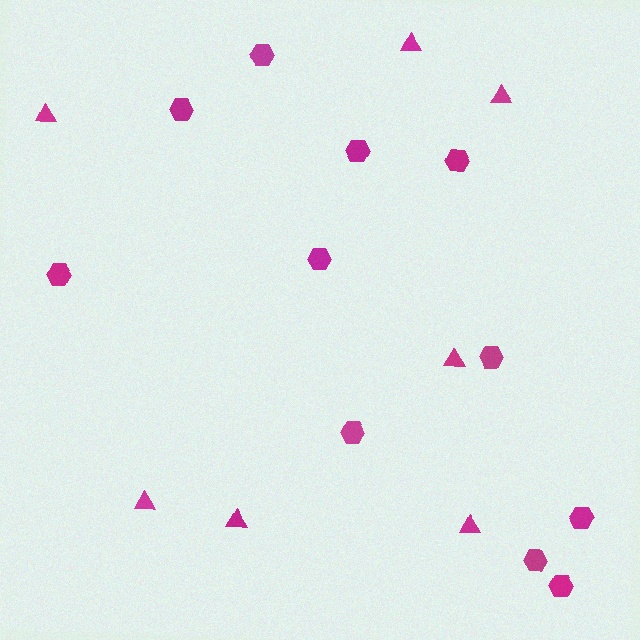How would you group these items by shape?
There are 2 groups: one group of hexagons (11) and one group of triangles (7).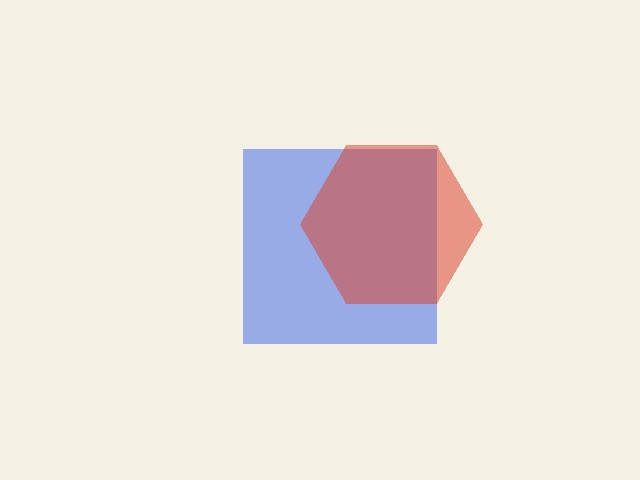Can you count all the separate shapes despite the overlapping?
Yes, there are 2 separate shapes.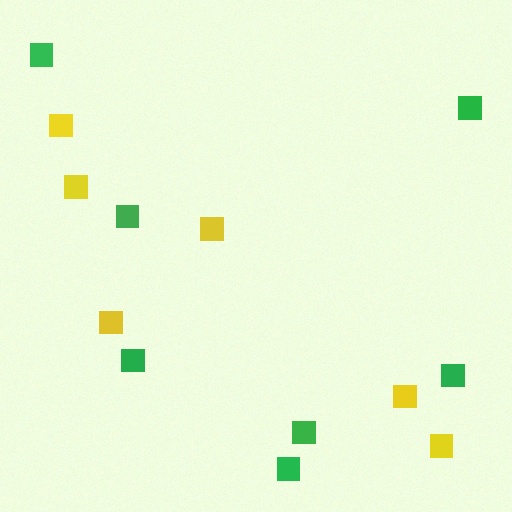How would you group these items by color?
There are 2 groups: one group of yellow squares (6) and one group of green squares (7).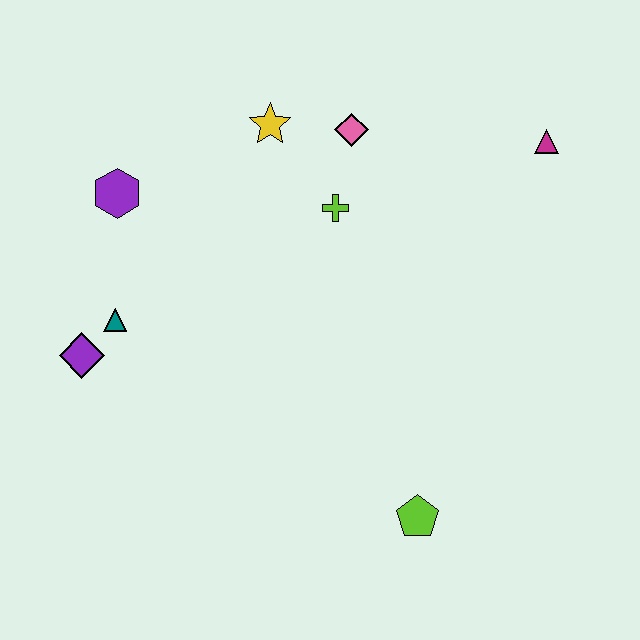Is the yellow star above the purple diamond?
Yes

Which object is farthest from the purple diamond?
The magenta triangle is farthest from the purple diamond.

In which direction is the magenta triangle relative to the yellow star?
The magenta triangle is to the right of the yellow star.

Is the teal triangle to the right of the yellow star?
No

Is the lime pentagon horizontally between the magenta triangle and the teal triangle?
Yes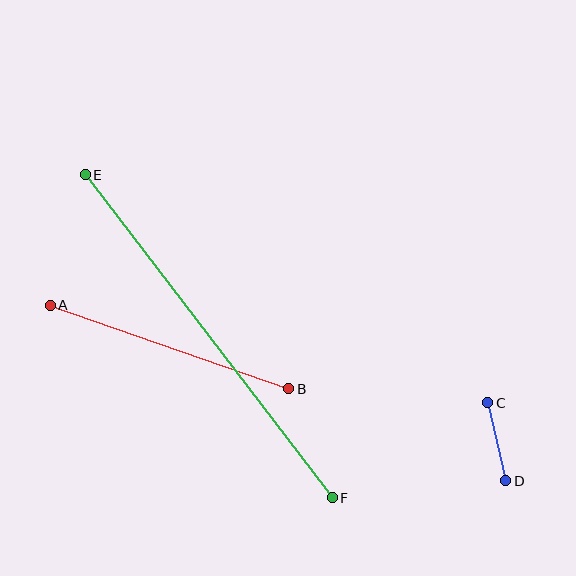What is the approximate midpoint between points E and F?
The midpoint is at approximately (209, 336) pixels.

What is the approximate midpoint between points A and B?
The midpoint is at approximately (169, 347) pixels.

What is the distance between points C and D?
The distance is approximately 80 pixels.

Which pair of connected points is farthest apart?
Points E and F are farthest apart.